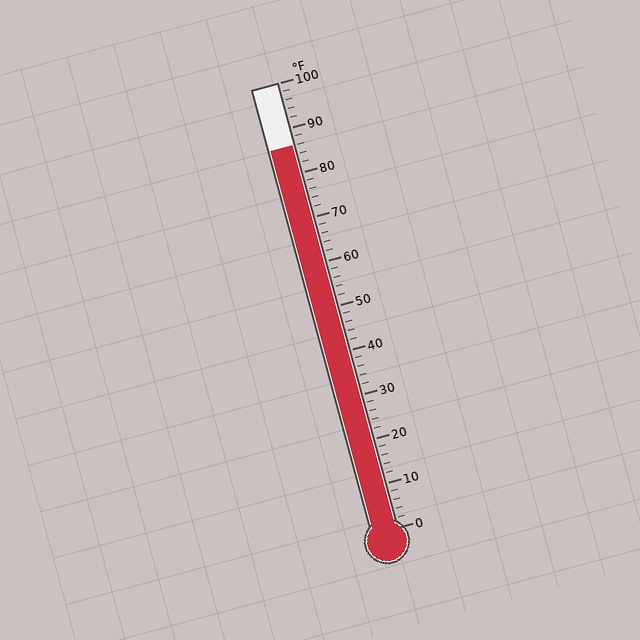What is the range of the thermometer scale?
The thermometer scale ranges from 0°F to 100°F.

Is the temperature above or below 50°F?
The temperature is above 50°F.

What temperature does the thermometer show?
The thermometer shows approximately 86°F.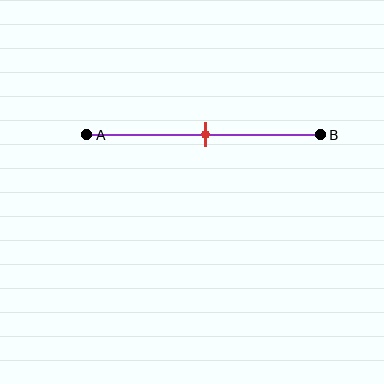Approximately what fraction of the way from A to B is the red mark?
The red mark is approximately 50% of the way from A to B.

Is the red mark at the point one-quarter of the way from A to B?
No, the mark is at about 50% from A, not at the 25% one-quarter point.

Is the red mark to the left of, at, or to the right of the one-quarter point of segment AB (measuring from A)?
The red mark is to the right of the one-quarter point of segment AB.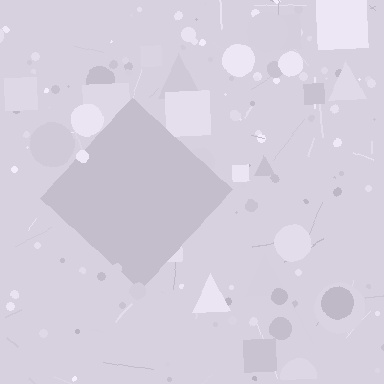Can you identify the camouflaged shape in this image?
The camouflaged shape is a diamond.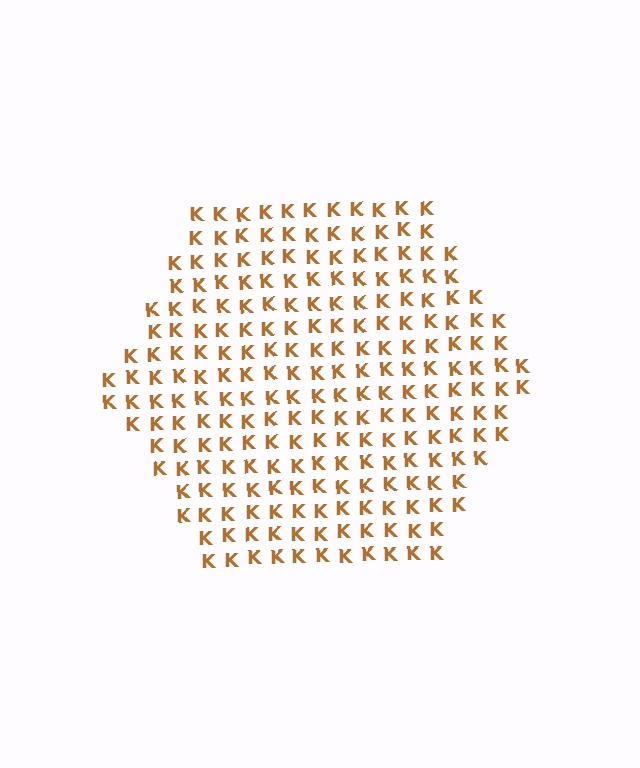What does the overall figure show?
The overall figure shows a hexagon.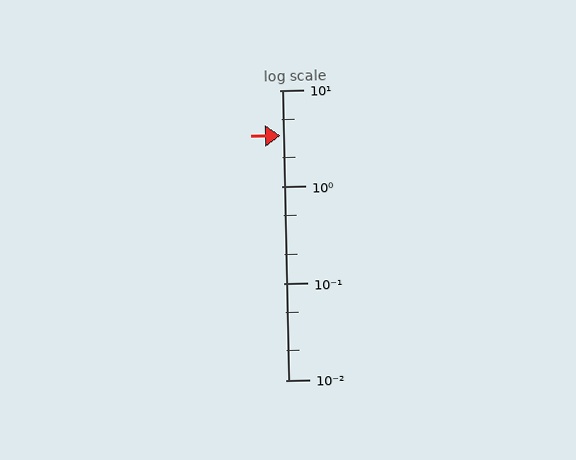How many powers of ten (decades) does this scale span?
The scale spans 3 decades, from 0.01 to 10.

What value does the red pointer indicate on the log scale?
The pointer indicates approximately 3.4.